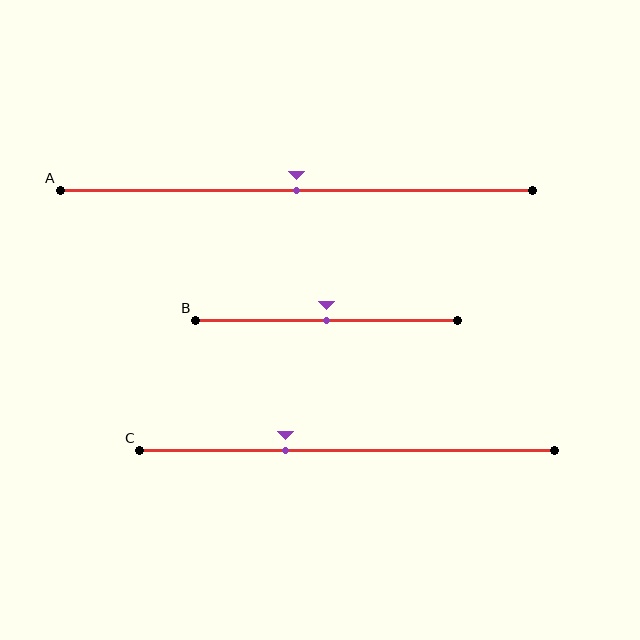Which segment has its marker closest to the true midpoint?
Segment A has its marker closest to the true midpoint.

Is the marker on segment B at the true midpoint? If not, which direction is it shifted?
Yes, the marker on segment B is at the true midpoint.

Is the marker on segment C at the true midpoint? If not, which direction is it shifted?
No, the marker on segment C is shifted to the left by about 15% of the segment length.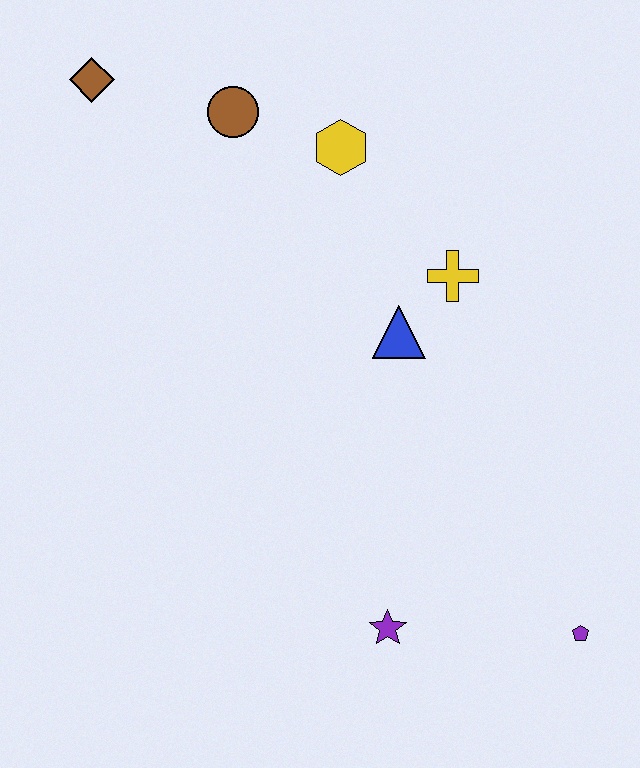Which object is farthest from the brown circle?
The purple pentagon is farthest from the brown circle.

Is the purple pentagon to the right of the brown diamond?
Yes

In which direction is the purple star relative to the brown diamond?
The purple star is below the brown diamond.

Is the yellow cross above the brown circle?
No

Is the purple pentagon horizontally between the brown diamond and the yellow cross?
No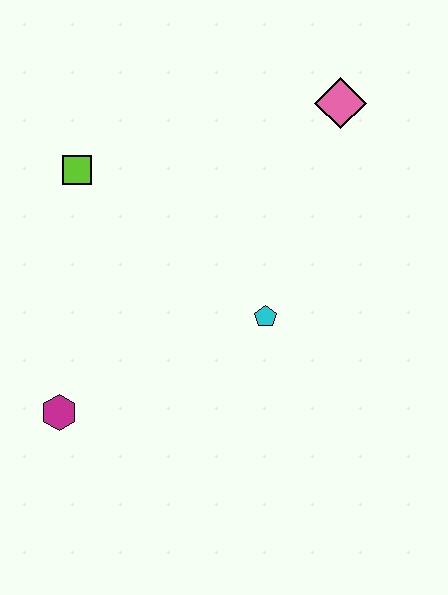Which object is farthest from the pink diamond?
The magenta hexagon is farthest from the pink diamond.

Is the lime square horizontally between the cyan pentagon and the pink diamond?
No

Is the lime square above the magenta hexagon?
Yes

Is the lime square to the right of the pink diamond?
No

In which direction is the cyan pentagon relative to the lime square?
The cyan pentagon is to the right of the lime square.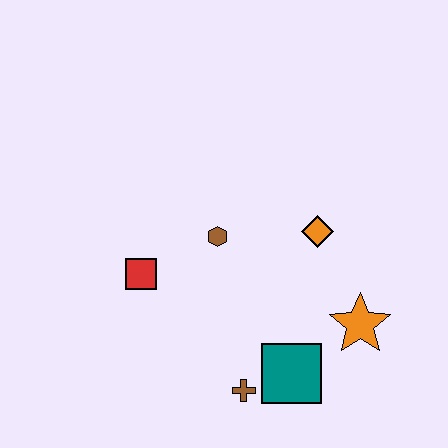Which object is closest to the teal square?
The brown cross is closest to the teal square.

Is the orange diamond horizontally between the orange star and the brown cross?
Yes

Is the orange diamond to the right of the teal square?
Yes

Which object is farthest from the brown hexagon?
The orange star is farthest from the brown hexagon.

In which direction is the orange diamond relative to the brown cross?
The orange diamond is above the brown cross.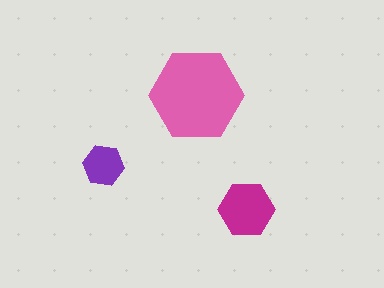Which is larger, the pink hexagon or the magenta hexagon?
The pink one.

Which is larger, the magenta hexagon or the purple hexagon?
The magenta one.